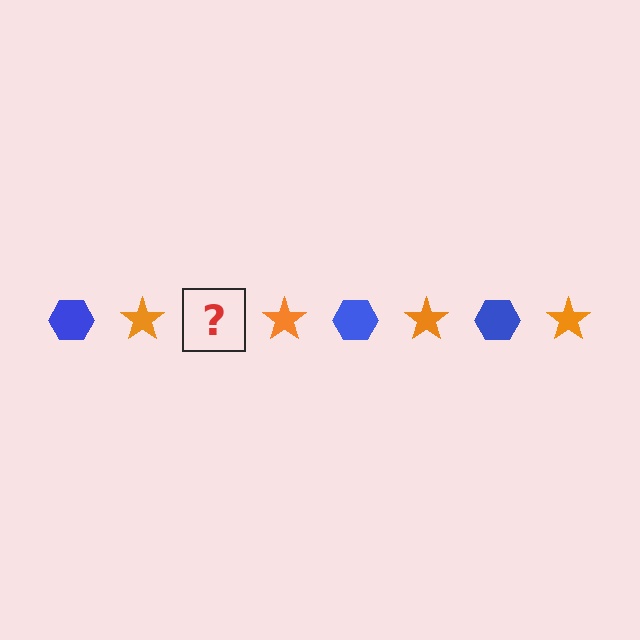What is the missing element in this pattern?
The missing element is a blue hexagon.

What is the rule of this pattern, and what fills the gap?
The rule is that the pattern alternates between blue hexagon and orange star. The gap should be filled with a blue hexagon.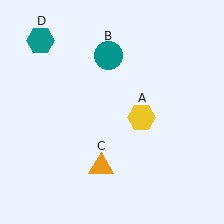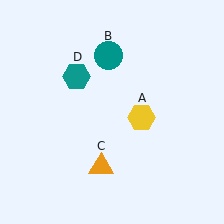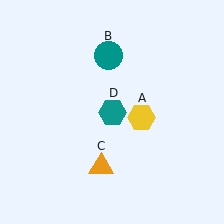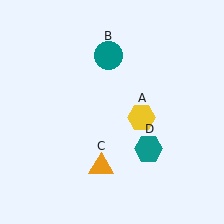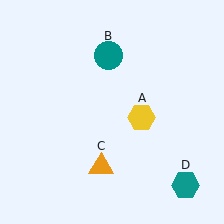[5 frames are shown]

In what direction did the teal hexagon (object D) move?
The teal hexagon (object D) moved down and to the right.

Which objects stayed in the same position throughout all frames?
Yellow hexagon (object A) and teal circle (object B) and orange triangle (object C) remained stationary.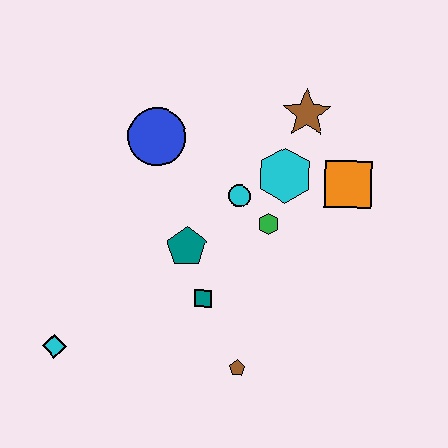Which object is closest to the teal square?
The teal pentagon is closest to the teal square.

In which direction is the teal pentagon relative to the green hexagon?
The teal pentagon is to the left of the green hexagon.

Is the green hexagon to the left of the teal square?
No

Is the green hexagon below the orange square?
Yes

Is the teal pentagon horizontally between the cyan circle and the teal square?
No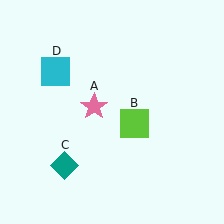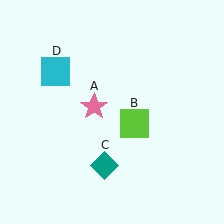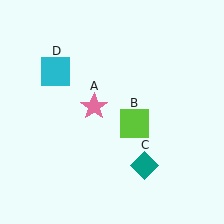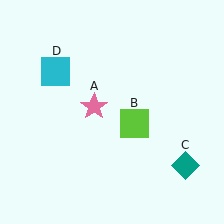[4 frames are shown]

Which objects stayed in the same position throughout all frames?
Pink star (object A) and lime square (object B) and cyan square (object D) remained stationary.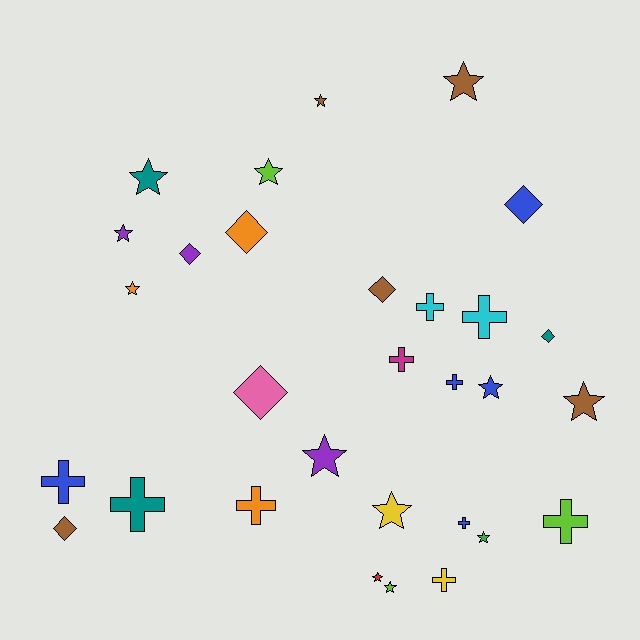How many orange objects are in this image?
There are 3 orange objects.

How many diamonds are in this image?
There are 7 diamonds.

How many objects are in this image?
There are 30 objects.